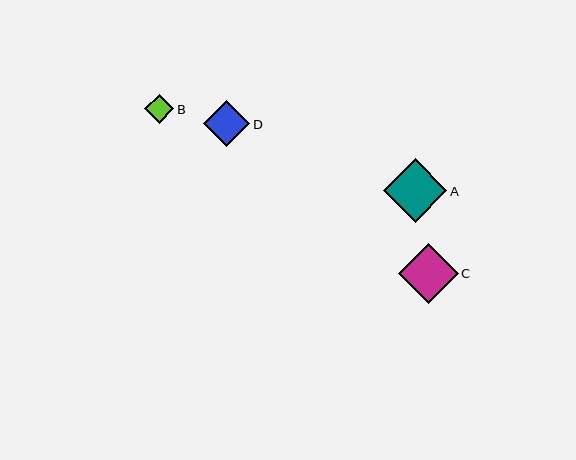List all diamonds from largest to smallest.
From largest to smallest: A, C, D, B.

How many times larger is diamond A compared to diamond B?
Diamond A is approximately 2.2 times the size of diamond B.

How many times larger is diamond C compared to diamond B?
Diamond C is approximately 2.0 times the size of diamond B.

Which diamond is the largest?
Diamond A is the largest with a size of approximately 64 pixels.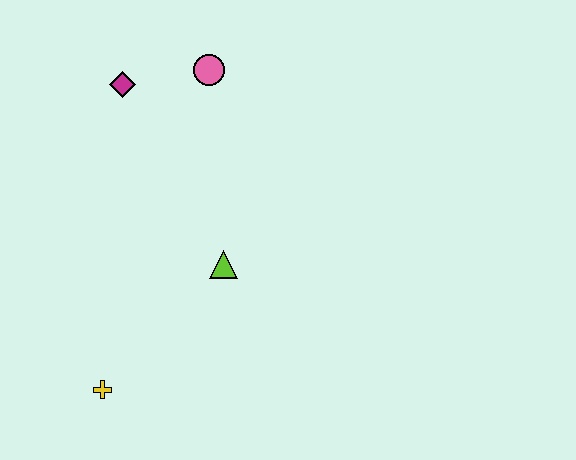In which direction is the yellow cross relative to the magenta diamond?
The yellow cross is below the magenta diamond.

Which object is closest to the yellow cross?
The lime triangle is closest to the yellow cross.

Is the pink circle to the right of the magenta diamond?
Yes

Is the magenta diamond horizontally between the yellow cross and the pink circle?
Yes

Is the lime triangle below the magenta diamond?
Yes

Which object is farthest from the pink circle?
The yellow cross is farthest from the pink circle.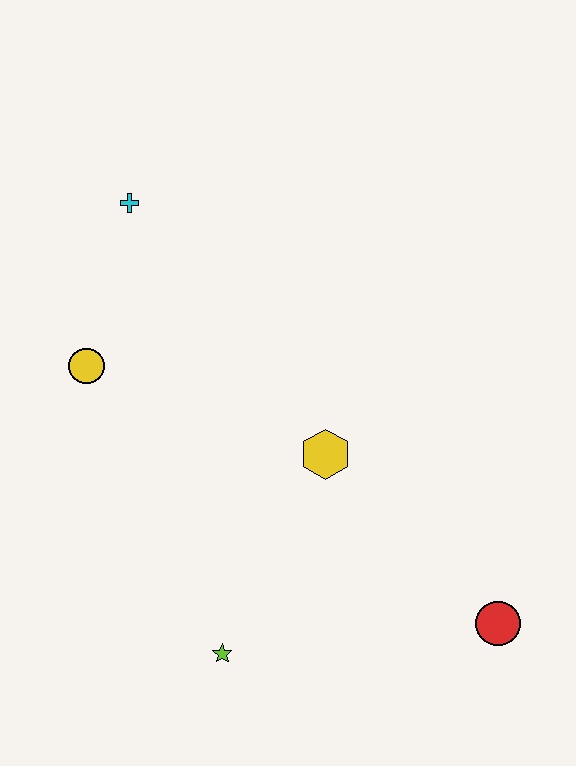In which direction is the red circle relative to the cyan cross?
The red circle is below the cyan cross.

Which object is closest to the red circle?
The yellow hexagon is closest to the red circle.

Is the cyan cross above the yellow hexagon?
Yes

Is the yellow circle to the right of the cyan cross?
No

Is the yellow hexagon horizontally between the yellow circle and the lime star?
No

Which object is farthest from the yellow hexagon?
The cyan cross is farthest from the yellow hexagon.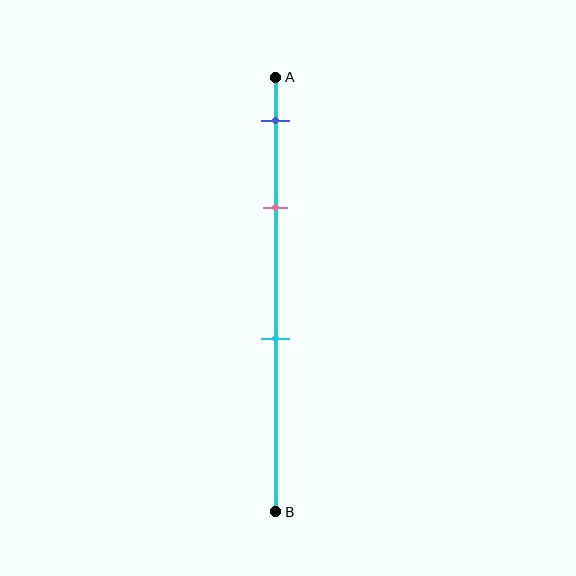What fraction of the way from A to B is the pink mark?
The pink mark is approximately 30% (0.3) of the way from A to B.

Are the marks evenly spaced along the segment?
No, the marks are not evenly spaced.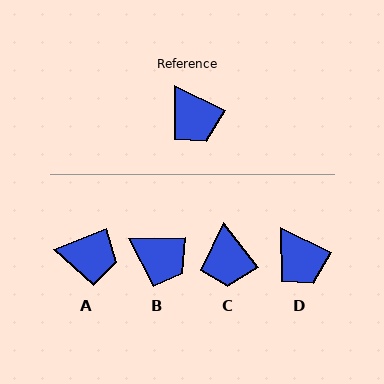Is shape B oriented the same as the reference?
No, it is off by about 27 degrees.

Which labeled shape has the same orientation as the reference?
D.